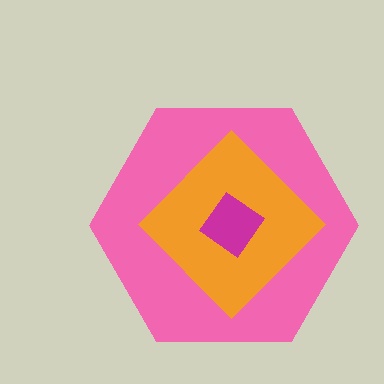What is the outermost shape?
The pink hexagon.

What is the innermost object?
The magenta diamond.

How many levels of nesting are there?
3.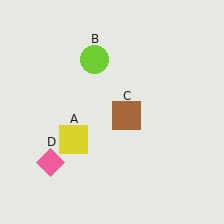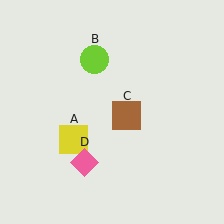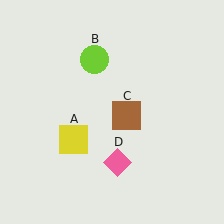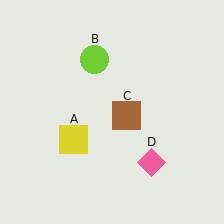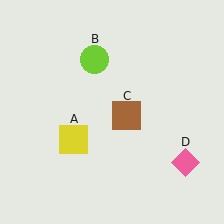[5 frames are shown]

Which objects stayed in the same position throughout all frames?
Yellow square (object A) and lime circle (object B) and brown square (object C) remained stationary.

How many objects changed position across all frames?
1 object changed position: pink diamond (object D).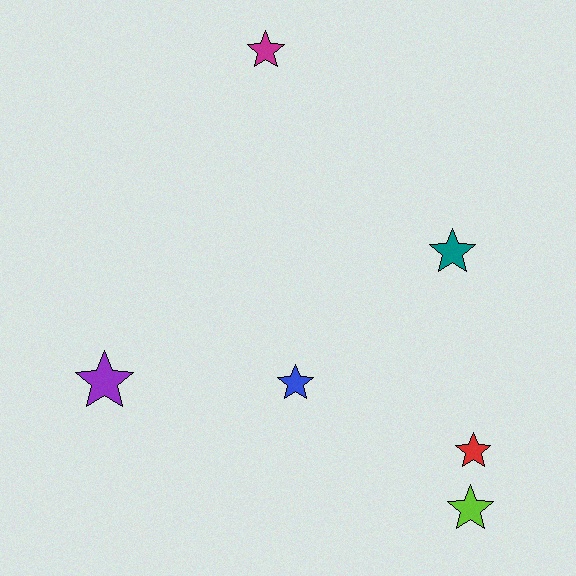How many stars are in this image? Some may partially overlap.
There are 6 stars.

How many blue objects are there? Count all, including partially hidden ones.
There is 1 blue object.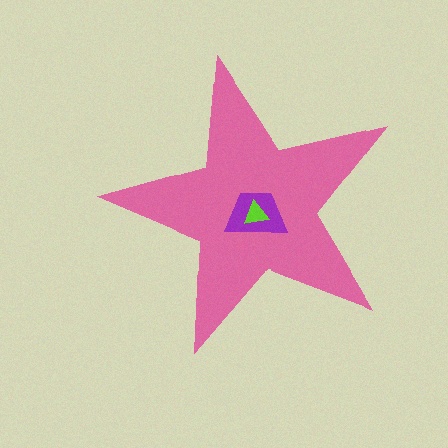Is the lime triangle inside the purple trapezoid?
Yes.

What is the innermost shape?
The lime triangle.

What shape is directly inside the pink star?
The purple trapezoid.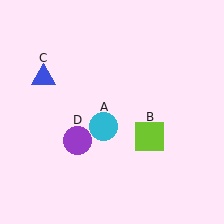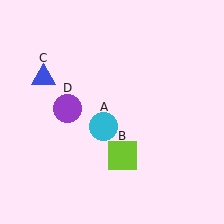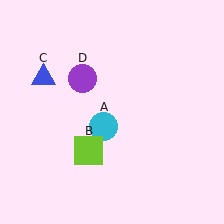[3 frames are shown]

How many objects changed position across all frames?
2 objects changed position: lime square (object B), purple circle (object D).